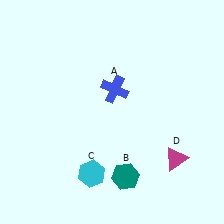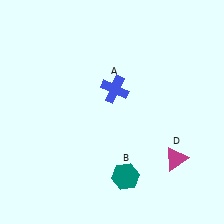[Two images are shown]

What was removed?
The cyan hexagon (C) was removed in Image 2.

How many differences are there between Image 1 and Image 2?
There is 1 difference between the two images.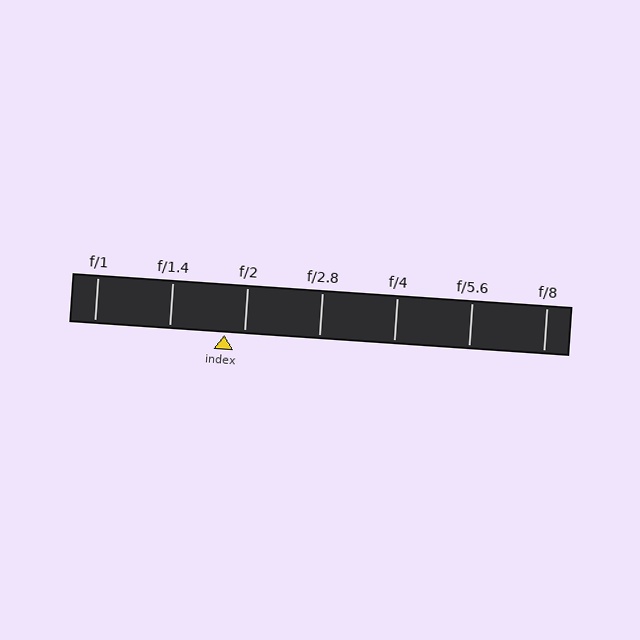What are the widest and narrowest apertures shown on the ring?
The widest aperture shown is f/1 and the narrowest is f/8.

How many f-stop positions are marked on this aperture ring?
There are 7 f-stop positions marked.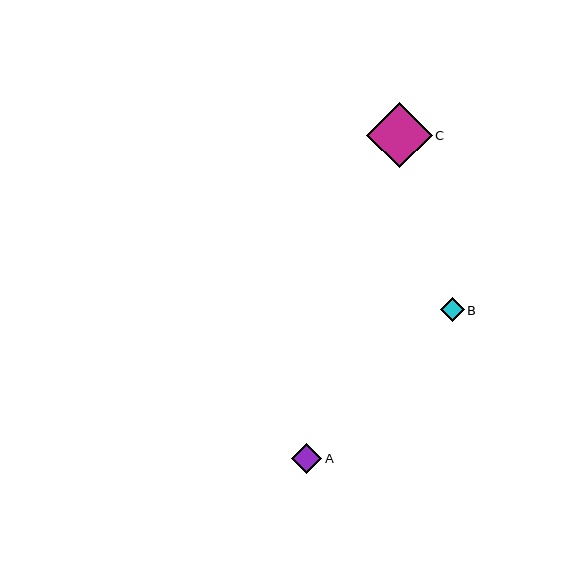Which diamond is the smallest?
Diamond B is the smallest with a size of approximately 23 pixels.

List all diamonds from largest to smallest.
From largest to smallest: C, A, B.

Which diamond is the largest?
Diamond C is the largest with a size of approximately 66 pixels.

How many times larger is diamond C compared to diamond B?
Diamond C is approximately 2.8 times the size of diamond B.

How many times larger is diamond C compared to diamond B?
Diamond C is approximately 2.8 times the size of diamond B.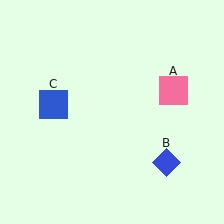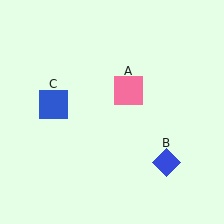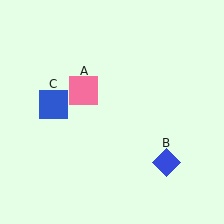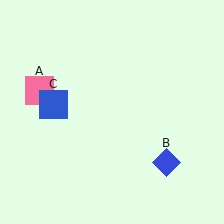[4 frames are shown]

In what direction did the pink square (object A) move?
The pink square (object A) moved left.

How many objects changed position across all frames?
1 object changed position: pink square (object A).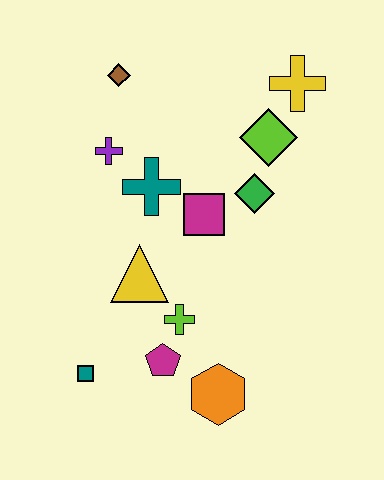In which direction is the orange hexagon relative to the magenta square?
The orange hexagon is below the magenta square.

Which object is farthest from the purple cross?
The orange hexagon is farthest from the purple cross.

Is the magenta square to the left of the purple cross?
No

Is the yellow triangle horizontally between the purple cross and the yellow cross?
Yes